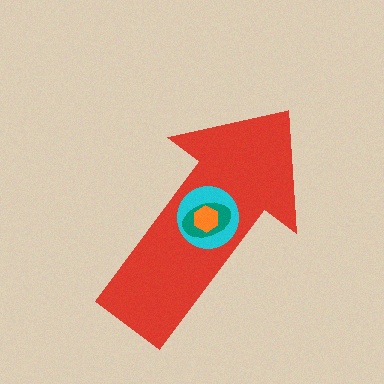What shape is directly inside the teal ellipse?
The orange hexagon.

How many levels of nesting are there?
4.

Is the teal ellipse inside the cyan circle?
Yes.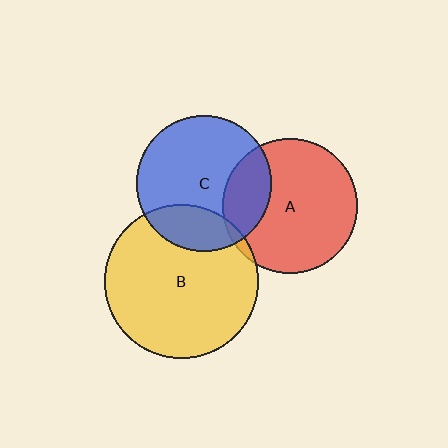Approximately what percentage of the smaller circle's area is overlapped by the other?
Approximately 5%.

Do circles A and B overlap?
Yes.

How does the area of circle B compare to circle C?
Approximately 1.3 times.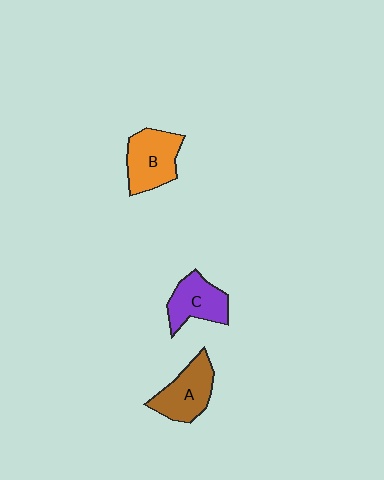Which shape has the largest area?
Shape B (orange).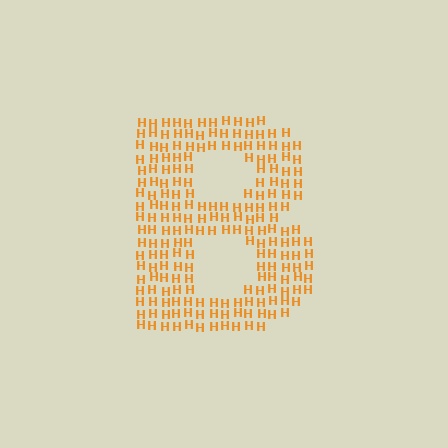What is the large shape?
The large shape is the letter B.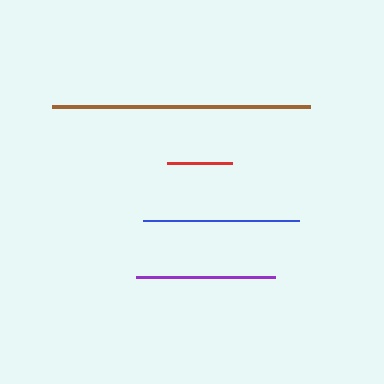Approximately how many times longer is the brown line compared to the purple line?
The brown line is approximately 1.9 times the length of the purple line.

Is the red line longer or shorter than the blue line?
The blue line is longer than the red line.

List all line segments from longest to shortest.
From longest to shortest: brown, blue, purple, red.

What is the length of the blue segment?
The blue segment is approximately 156 pixels long.